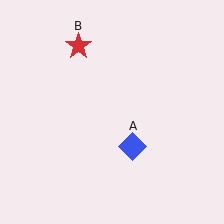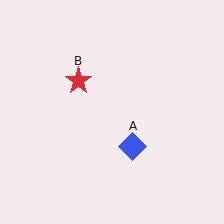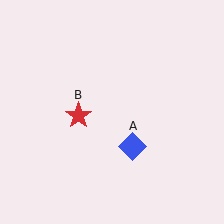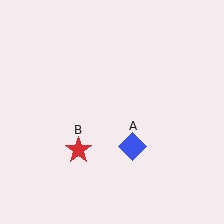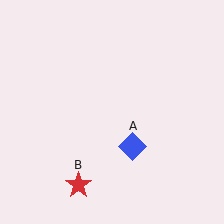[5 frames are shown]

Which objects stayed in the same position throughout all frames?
Blue diamond (object A) remained stationary.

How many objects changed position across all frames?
1 object changed position: red star (object B).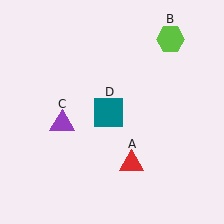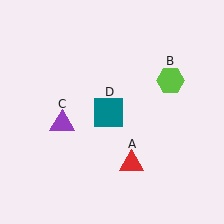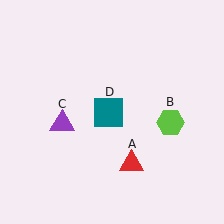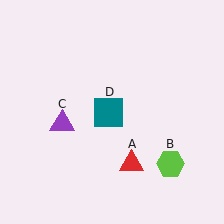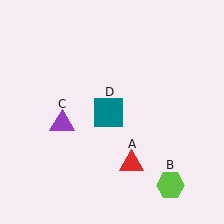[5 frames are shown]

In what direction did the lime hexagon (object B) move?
The lime hexagon (object B) moved down.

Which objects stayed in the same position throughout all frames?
Red triangle (object A) and purple triangle (object C) and teal square (object D) remained stationary.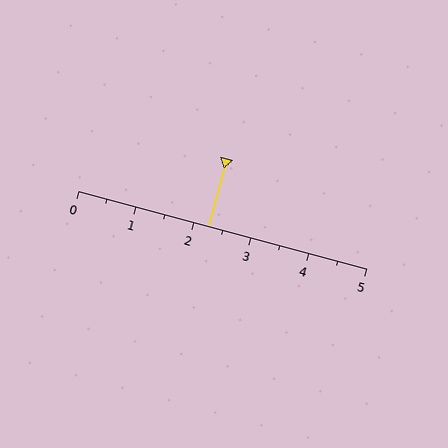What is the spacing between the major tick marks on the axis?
The major ticks are spaced 1 apart.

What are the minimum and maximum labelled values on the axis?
The axis runs from 0 to 5.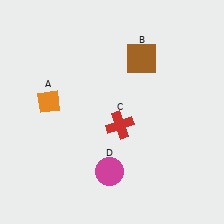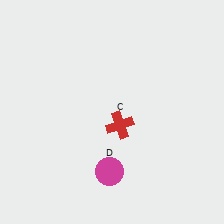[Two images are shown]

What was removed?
The brown square (B), the orange diamond (A) were removed in Image 2.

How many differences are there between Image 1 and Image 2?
There are 2 differences between the two images.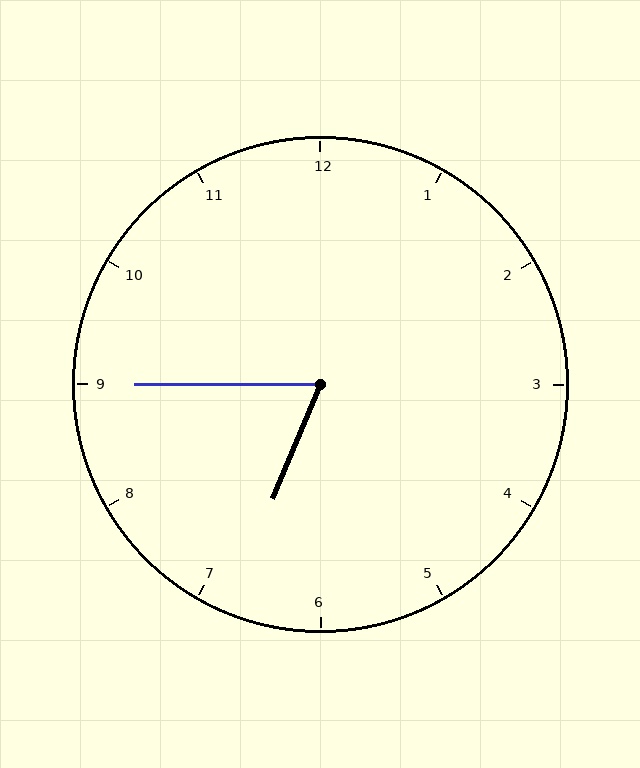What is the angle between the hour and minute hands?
Approximately 68 degrees.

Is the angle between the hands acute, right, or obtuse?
It is acute.